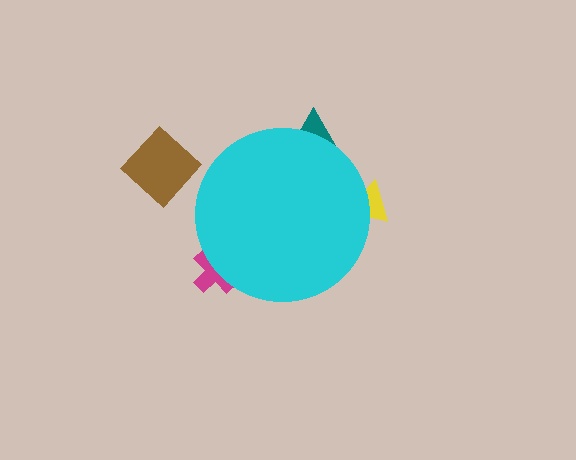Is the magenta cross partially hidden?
Yes, the magenta cross is partially hidden behind the cyan circle.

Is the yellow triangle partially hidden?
Yes, the yellow triangle is partially hidden behind the cyan circle.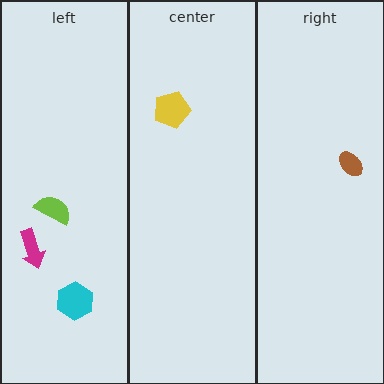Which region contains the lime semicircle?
The left region.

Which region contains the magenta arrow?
The left region.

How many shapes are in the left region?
3.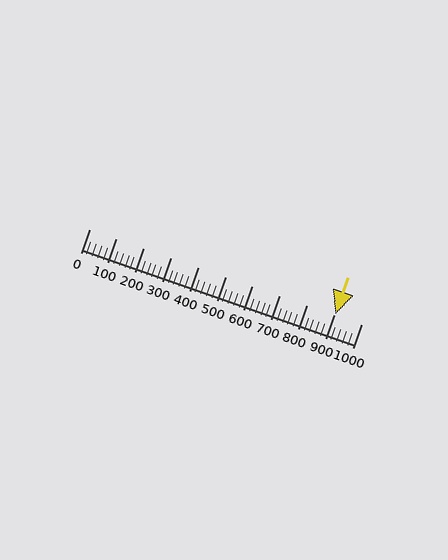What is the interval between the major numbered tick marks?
The major tick marks are spaced 100 units apart.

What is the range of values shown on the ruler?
The ruler shows values from 0 to 1000.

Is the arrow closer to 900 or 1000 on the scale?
The arrow is closer to 900.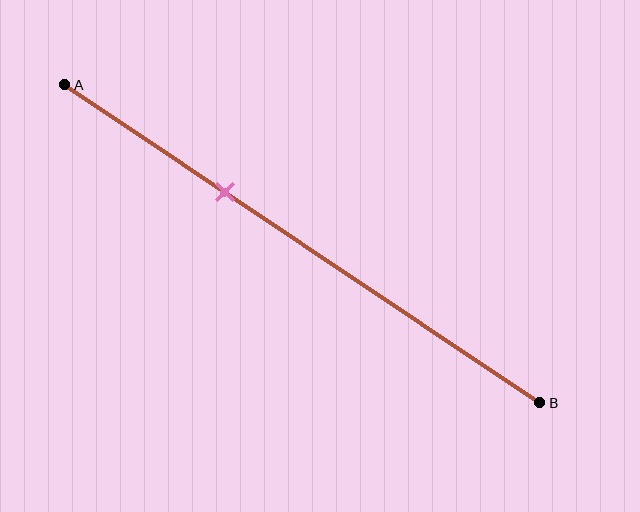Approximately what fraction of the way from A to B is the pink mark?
The pink mark is approximately 35% of the way from A to B.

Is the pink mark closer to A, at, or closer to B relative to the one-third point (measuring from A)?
The pink mark is approximately at the one-third point of segment AB.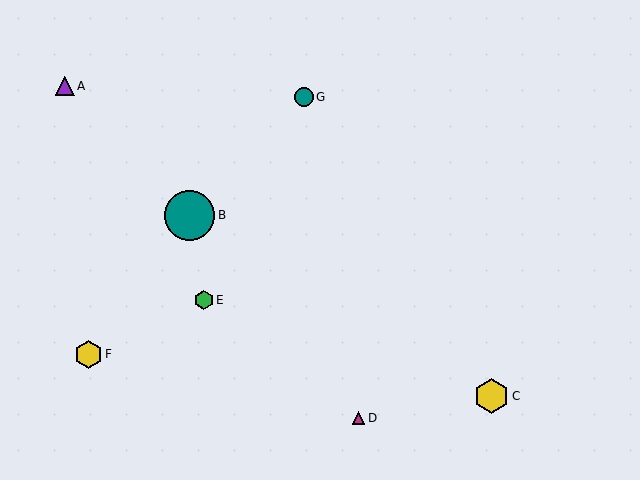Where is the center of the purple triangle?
The center of the purple triangle is at (65, 86).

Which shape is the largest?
The teal circle (labeled B) is the largest.